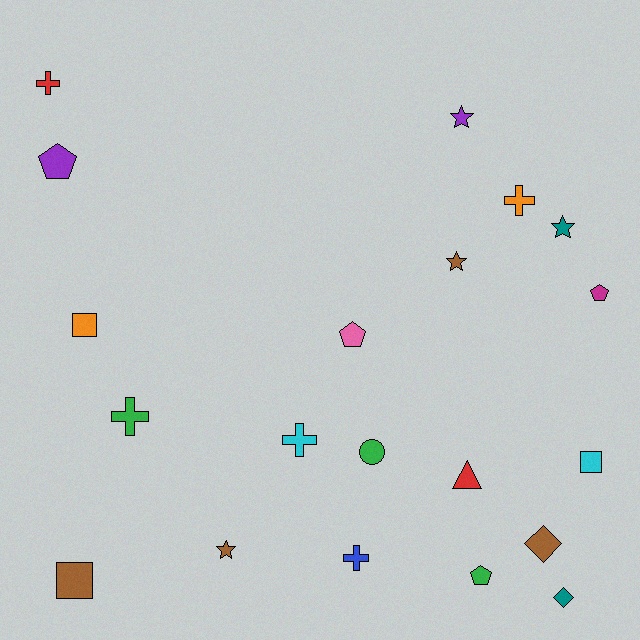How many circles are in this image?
There is 1 circle.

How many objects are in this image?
There are 20 objects.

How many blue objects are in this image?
There is 1 blue object.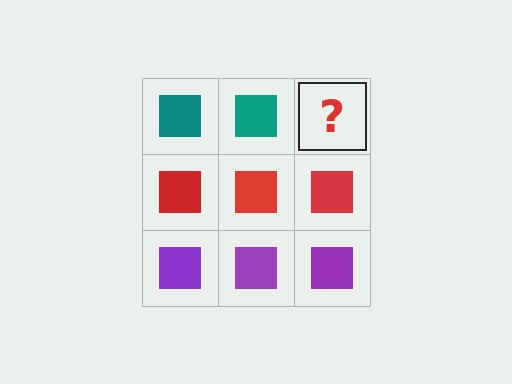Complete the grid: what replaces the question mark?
The question mark should be replaced with a teal square.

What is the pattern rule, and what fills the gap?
The rule is that each row has a consistent color. The gap should be filled with a teal square.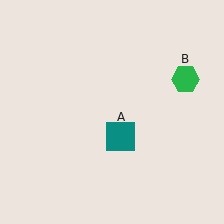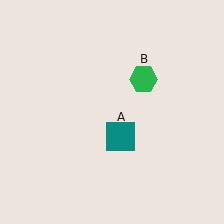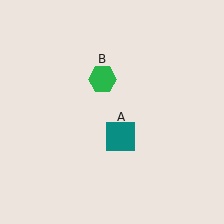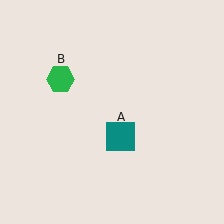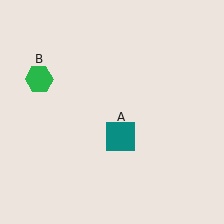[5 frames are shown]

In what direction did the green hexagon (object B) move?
The green hexagon (object B) moved left.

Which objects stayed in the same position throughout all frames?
Teal square (object A) remained stationary.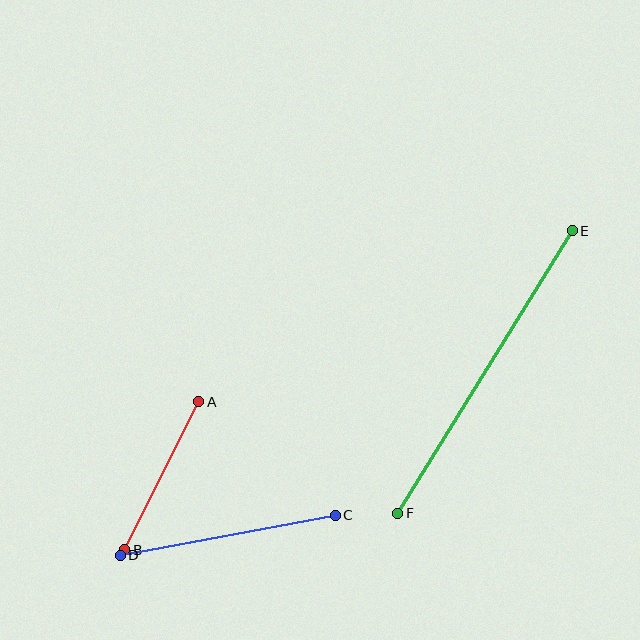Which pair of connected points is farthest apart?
Points E and F are farthest apart.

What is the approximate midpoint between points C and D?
The midpoint is at approximately (228, 535) pixels.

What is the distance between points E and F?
The distance is approximately 332 pixels.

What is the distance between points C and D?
The distance is approximately 219 pixels.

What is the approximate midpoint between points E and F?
The midpoint is at approximately (485, 372) pixels.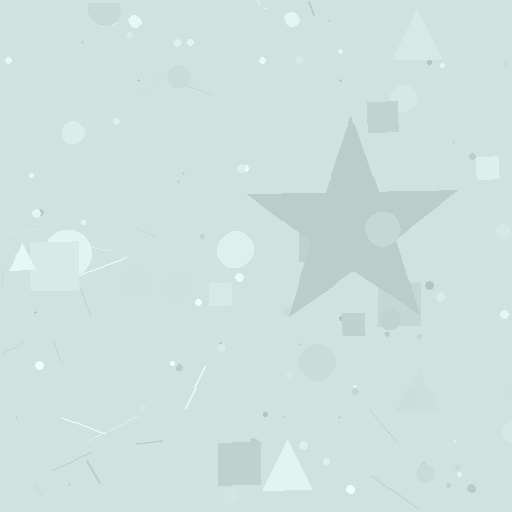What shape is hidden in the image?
A star is hidden in the image.